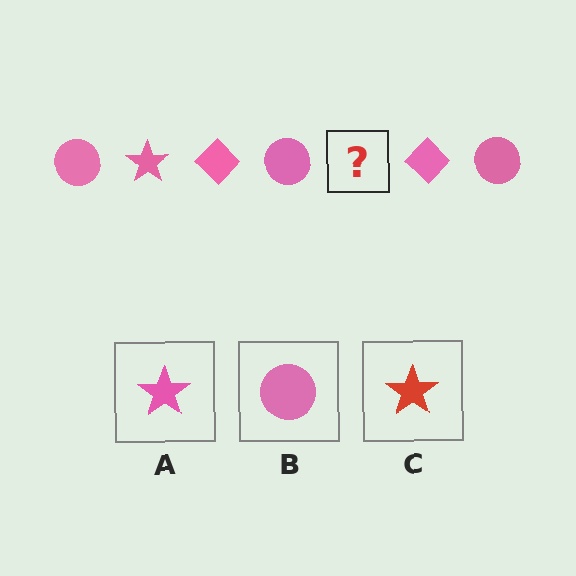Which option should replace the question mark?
Option A.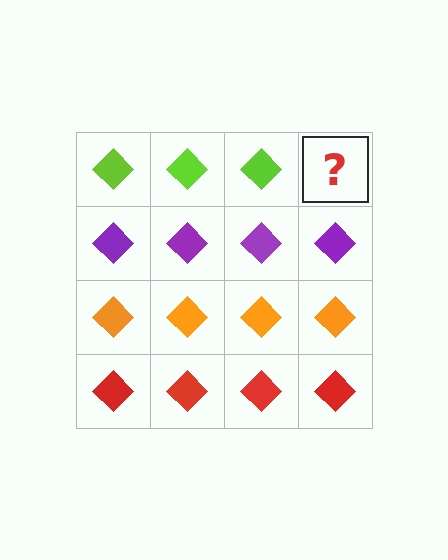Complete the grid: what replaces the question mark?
The question mark should be replaced with a lime diamond.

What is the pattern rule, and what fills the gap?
The rule is that each row has a consistent color. The gap should be filled with a lime diamond.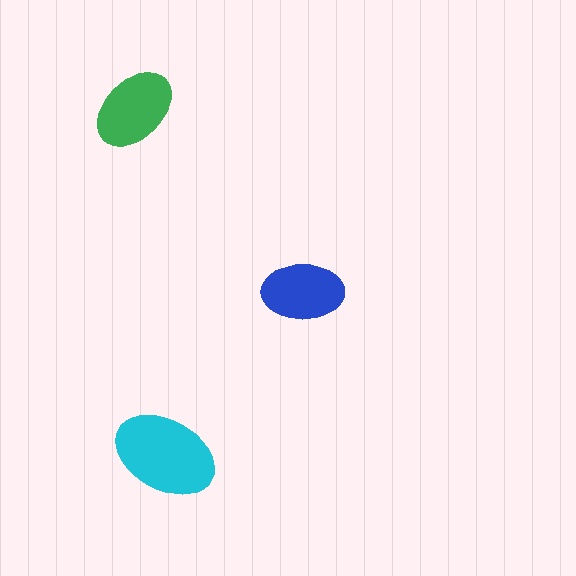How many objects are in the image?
There are 3 objects in the image.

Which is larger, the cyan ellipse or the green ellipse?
The cyan one.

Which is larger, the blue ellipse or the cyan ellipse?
The cyan one.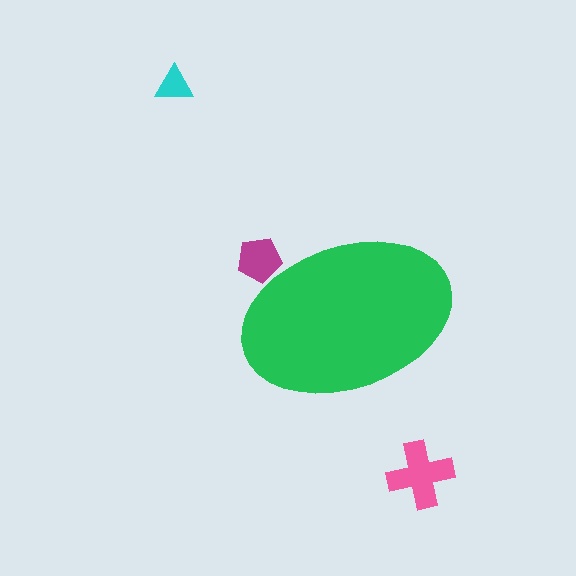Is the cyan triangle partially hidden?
No, the cyan triangle is fully visible.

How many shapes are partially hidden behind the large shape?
1 shape is partially hidden.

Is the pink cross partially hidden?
No, the pink cross is fully visible.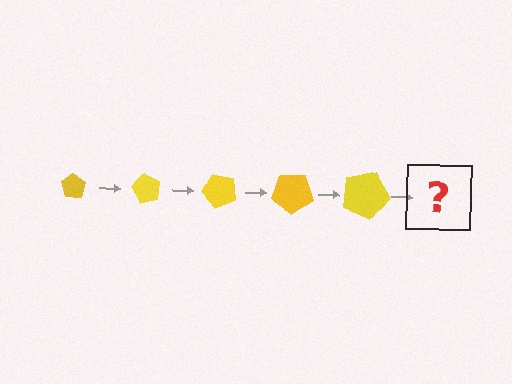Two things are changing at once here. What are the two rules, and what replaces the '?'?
The two rules are that the pentagon grows larger each step and it rotates 60 degrees each step. The '?' should be a pentagon, larger than the previous one and rotated 300 degrees from the start.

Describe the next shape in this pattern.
It should be a pentagon, larger than the previous one and rotated 300 degrees from the start.